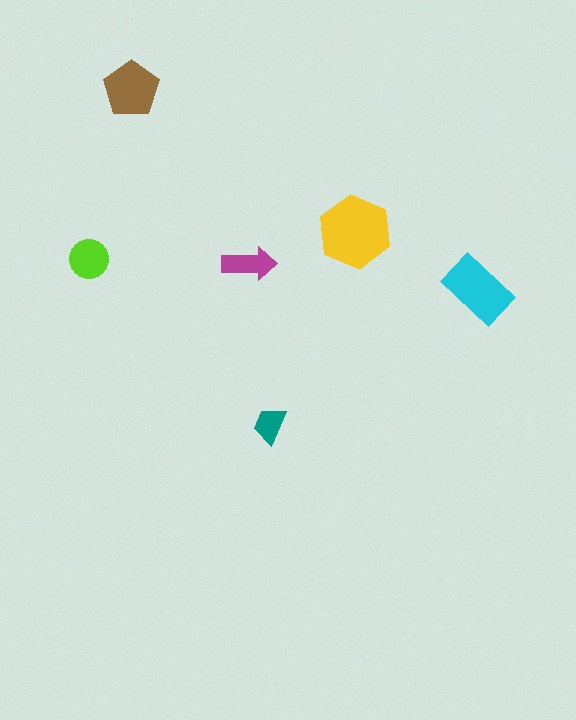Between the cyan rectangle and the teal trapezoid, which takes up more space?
The cyan rectangle.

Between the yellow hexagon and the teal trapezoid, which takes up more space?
The yellow hexagon.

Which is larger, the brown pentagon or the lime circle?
The brown pentagon.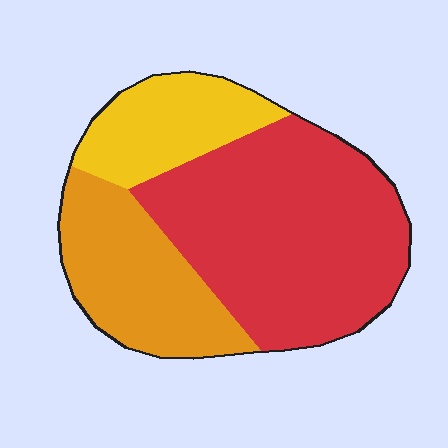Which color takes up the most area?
Red, at roughly 55%.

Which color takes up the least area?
Yellow, at roughly 20%.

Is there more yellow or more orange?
Orange.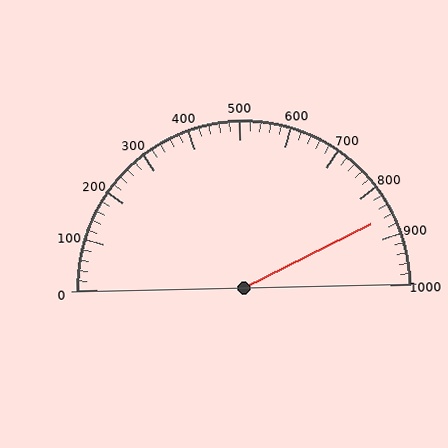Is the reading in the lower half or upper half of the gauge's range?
The reading is in the upper half of the range (0 to 1000).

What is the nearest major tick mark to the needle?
The nearest major tick mark is 900.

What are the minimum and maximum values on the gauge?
The gauge ranges from 0 to 1000.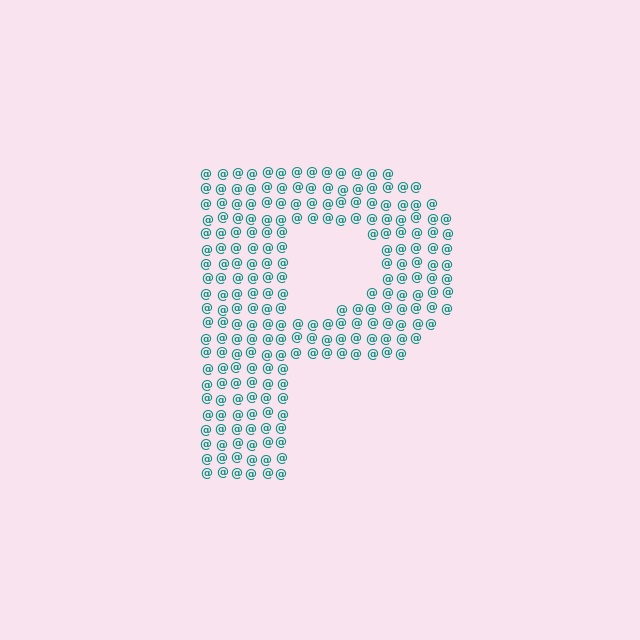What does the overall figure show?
The overall figure shows the letter P.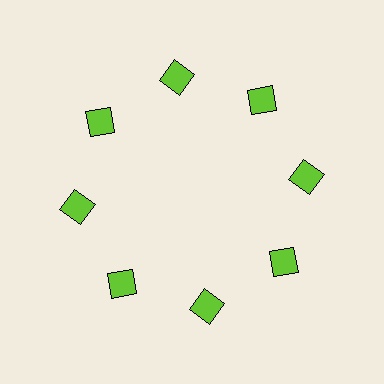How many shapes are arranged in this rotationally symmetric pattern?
There are 8 shapes, arranged in 8 groups of 1.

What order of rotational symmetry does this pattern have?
This pattern has 8-fold rotational symmetry.